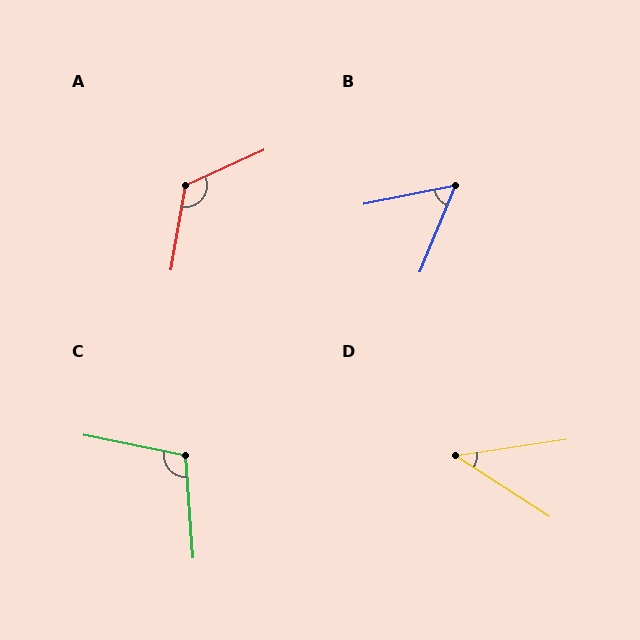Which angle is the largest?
A, at approximately 124 degrees.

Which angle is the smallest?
D, at approximately 41 degrees.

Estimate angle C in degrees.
Approximately 106 degrees.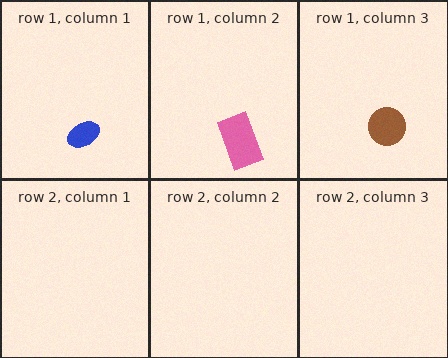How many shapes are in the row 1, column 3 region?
1.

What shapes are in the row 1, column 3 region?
The brown circle.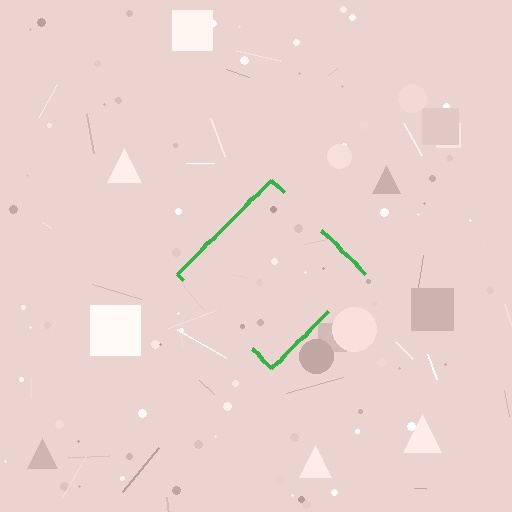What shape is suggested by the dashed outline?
The dashed outline suggests a diamond.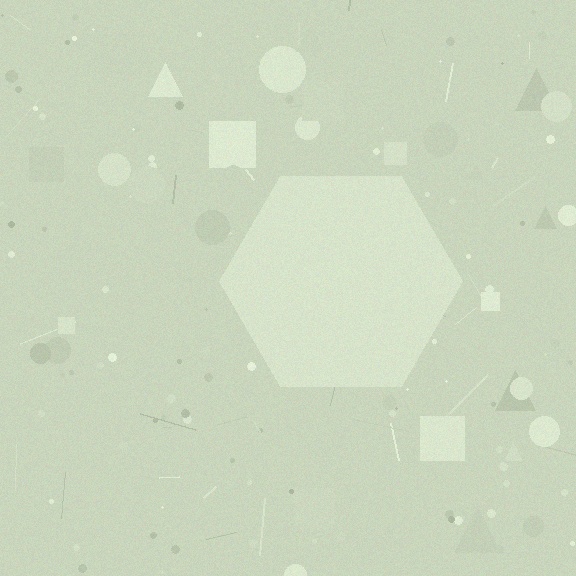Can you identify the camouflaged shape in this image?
The camouflaged shape is a hexagon.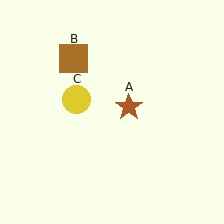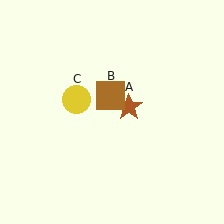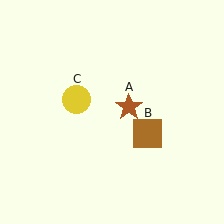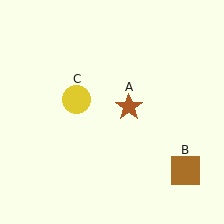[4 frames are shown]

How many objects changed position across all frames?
1 object changed position: brown square (object B).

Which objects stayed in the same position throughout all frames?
Brown star (object A) and yellow circle (object C) remained stationary.